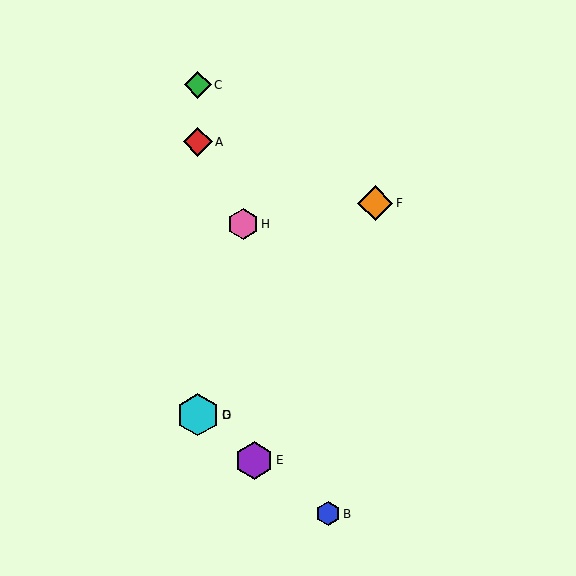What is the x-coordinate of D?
Object D is at x≈198.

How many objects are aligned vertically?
4 objects (A, C, D, G) are aligned vertically.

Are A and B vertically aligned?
No, A is at x≈198 and B is at x≈328.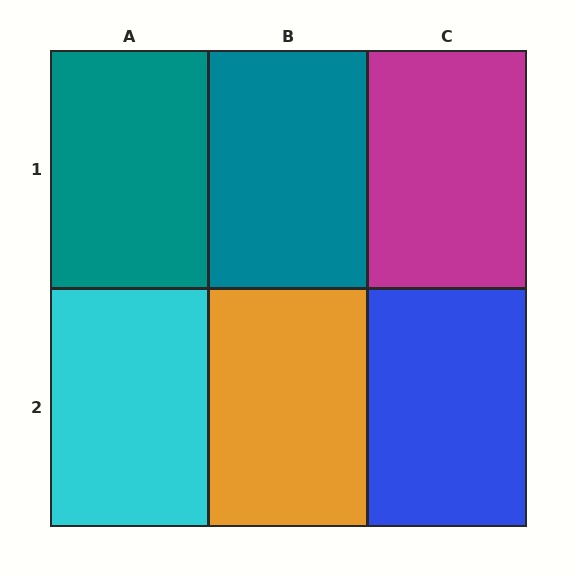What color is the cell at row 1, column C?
Magenta.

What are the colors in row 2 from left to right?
Cyan, orange, blue.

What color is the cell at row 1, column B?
Teal.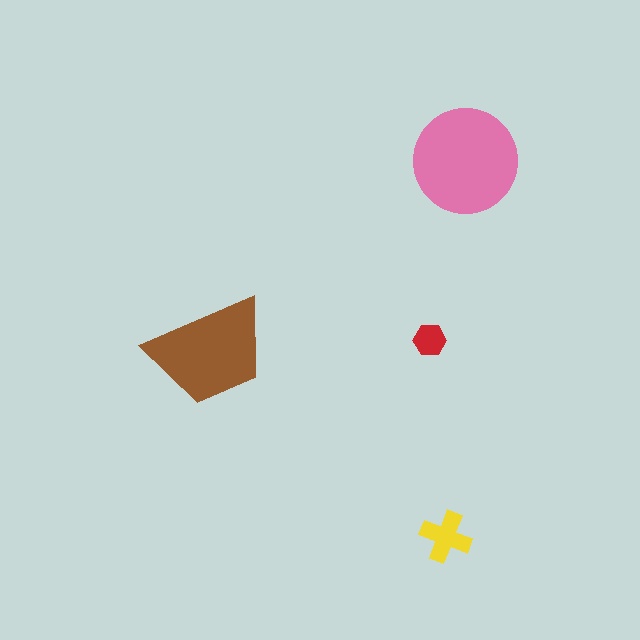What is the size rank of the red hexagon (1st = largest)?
4th.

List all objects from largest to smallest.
The pink circle, the brown trapezoid, the yellow cross, the red hexagon.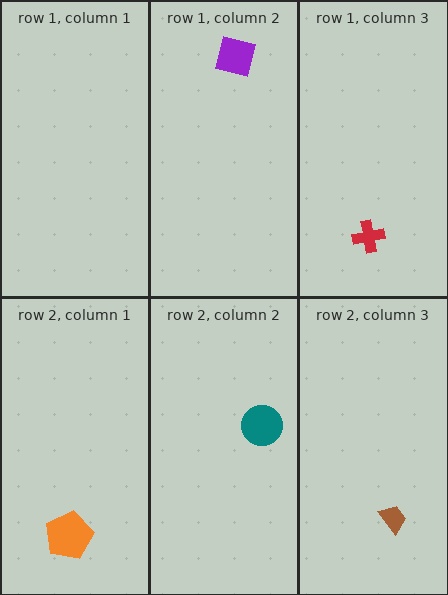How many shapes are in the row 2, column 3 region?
1.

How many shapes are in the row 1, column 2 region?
1.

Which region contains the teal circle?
The row 2, column 2 region.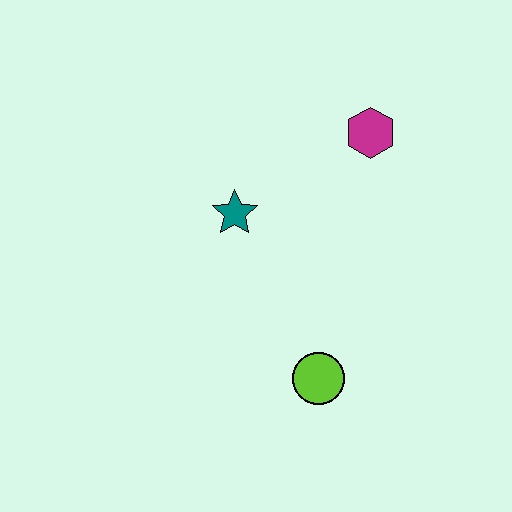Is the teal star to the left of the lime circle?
Yes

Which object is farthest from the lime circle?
The magenta hexagon is farthest from the lime circle.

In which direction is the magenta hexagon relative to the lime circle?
The magenta hexagon is above the lime circle.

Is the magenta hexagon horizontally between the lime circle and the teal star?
No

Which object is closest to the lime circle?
The teal star is closest to the lime circle.